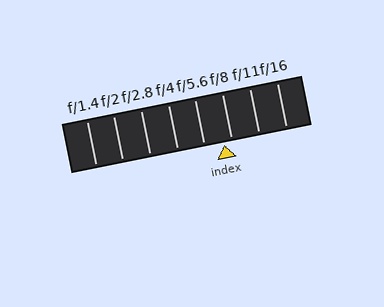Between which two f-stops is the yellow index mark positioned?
The index mark is between f/5.6 and f/8.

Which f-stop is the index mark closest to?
The index mark is closest to f/8.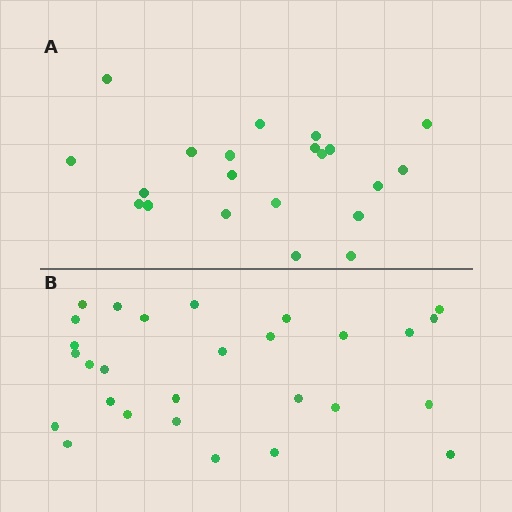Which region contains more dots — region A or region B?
Region B (the bottom region) has more dots.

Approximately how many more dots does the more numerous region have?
Region B has roughly 8 or so more dots than region A.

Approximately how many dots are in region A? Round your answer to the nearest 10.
About 20 dots. (The exact count is 21, which rounds to 20.)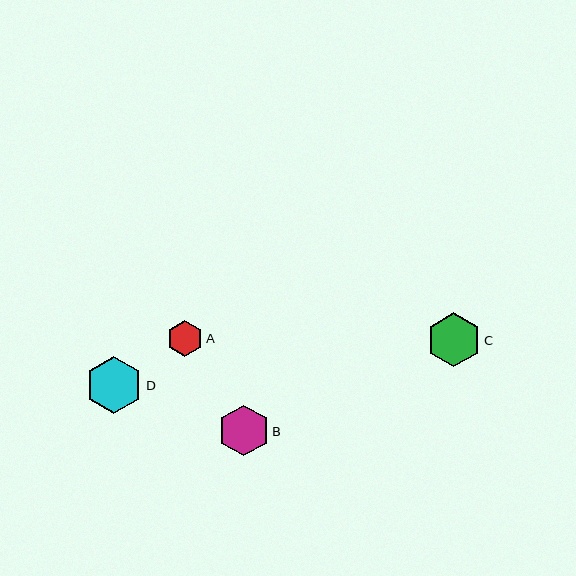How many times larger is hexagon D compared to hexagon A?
Hexagon D is approximately 1.6 times the size of hexagon A.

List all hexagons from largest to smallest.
From largest to smallest: D, C, B, A.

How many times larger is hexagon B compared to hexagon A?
Hexagon B is approximately 1.4 times the size of hexagon A.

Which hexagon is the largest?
Hexagon D is the largest with a size of approximately 57 pixels.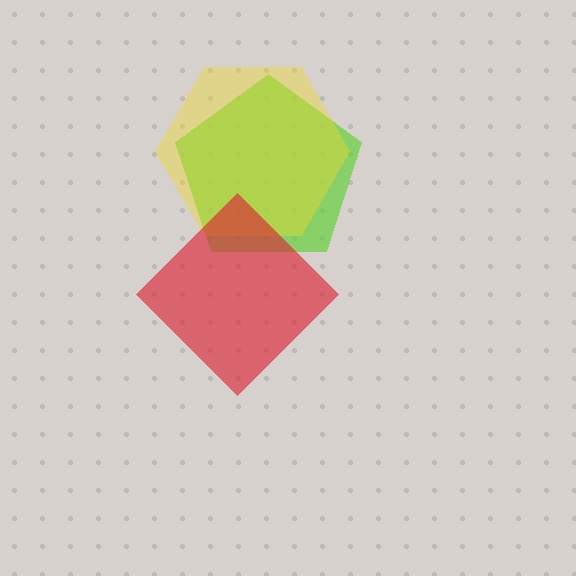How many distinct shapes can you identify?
There are 3 distinct shapes: a lime pentagon, a yellow hexagon, a red diamond.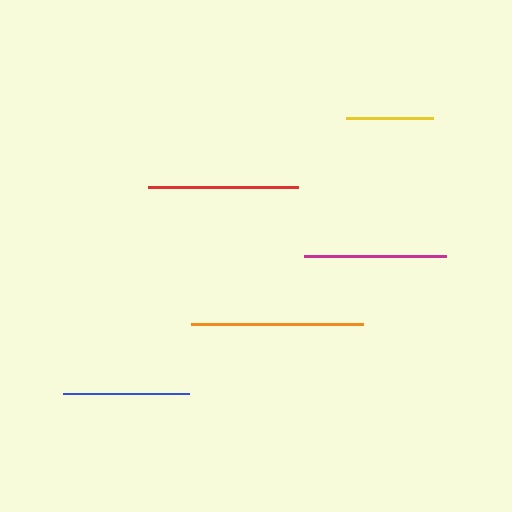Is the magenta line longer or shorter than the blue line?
The magenta line is longer than the blue line.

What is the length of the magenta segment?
The magenta segment is approximately 142 pixels long.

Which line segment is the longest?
The orange line is the longest at approximately 172 pixels.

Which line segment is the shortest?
The yellow line is the shortest at approximately 86 pixels.